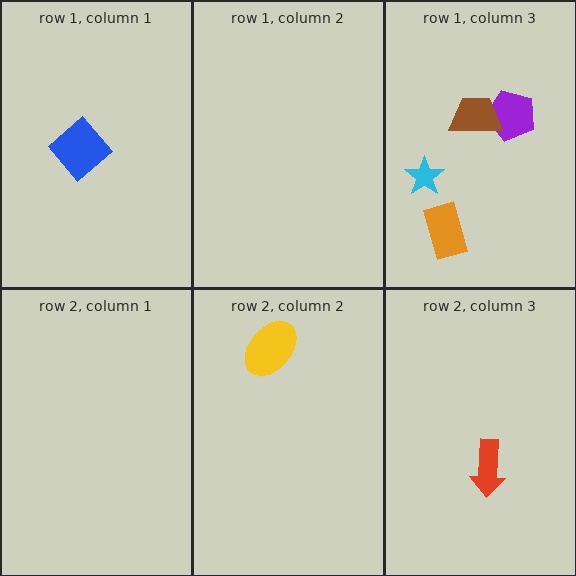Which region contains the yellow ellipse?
The row 2, column 2 region.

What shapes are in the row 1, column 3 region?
The cyan star, the purple pentagon, the orange rectangle, the brown trapezoid.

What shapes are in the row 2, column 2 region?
The yellow ellipse.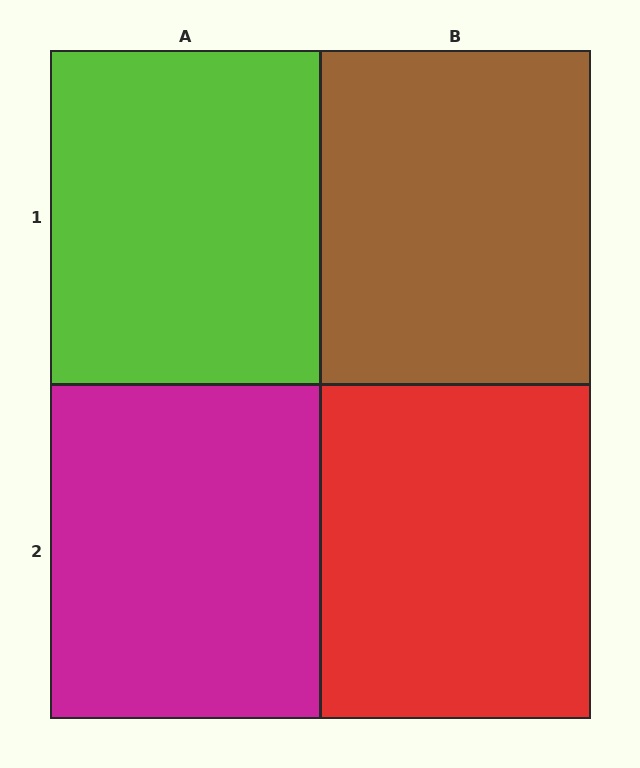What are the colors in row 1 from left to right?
Lime, brown.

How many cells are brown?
1 cell is brown.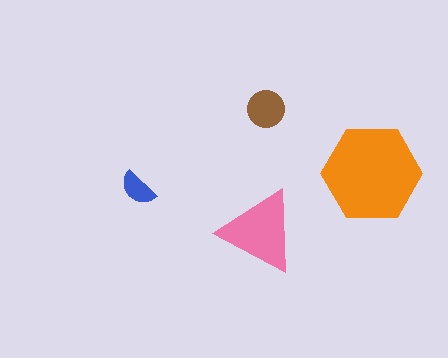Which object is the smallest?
The blue semicircle.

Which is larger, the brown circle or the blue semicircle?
The brown circle.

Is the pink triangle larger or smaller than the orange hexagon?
Smaller.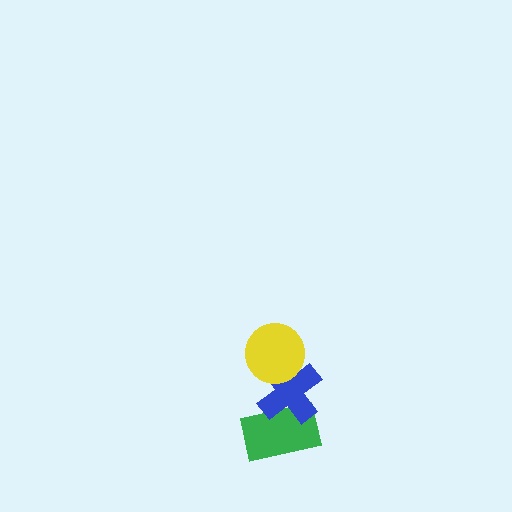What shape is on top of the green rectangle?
The blue cross is on top of the green rectangle.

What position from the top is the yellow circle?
The yellow circle is 1st from the top.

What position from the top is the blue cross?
The blue cross is 2nd from the top.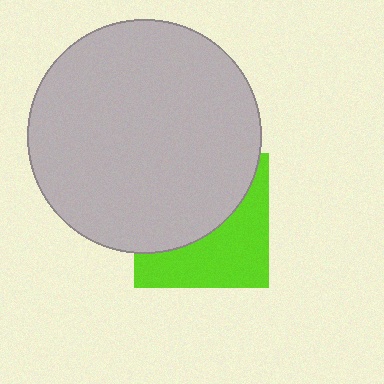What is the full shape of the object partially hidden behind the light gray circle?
The partially hidden object is a lime square.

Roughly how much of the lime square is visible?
About half of it is visible (roughly 45%).